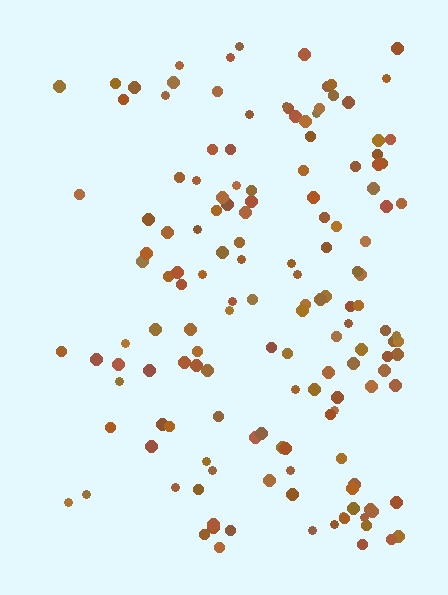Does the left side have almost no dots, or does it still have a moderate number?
Still a moderate number, just noticeably fewer than the right.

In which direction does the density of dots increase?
From left to right, with the right side densest.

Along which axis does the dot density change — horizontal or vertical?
Horizontal.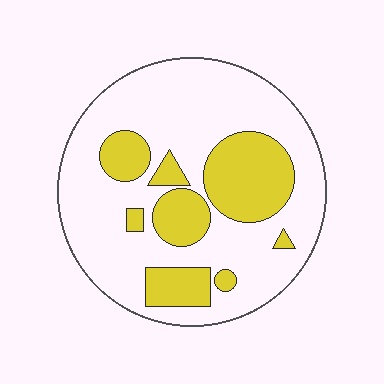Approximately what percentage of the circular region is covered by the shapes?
Approximately 30%.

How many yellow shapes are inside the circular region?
8.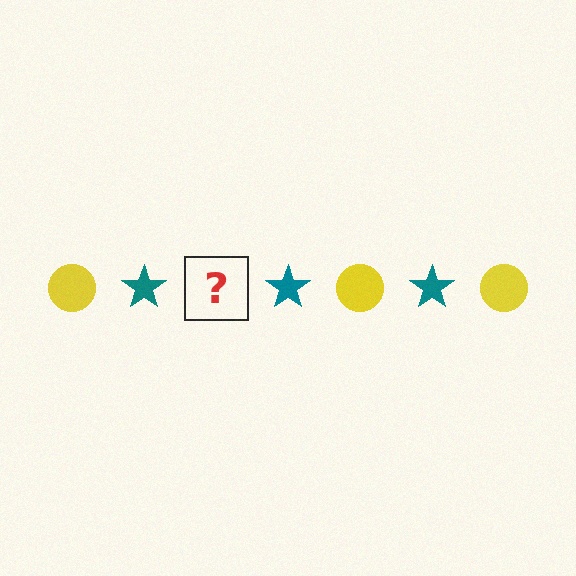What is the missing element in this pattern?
The missing element is a yellow circle.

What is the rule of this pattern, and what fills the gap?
The rule is that the pattern alternates between yellow circle and teal star. The gap should be filled with a yellow circle.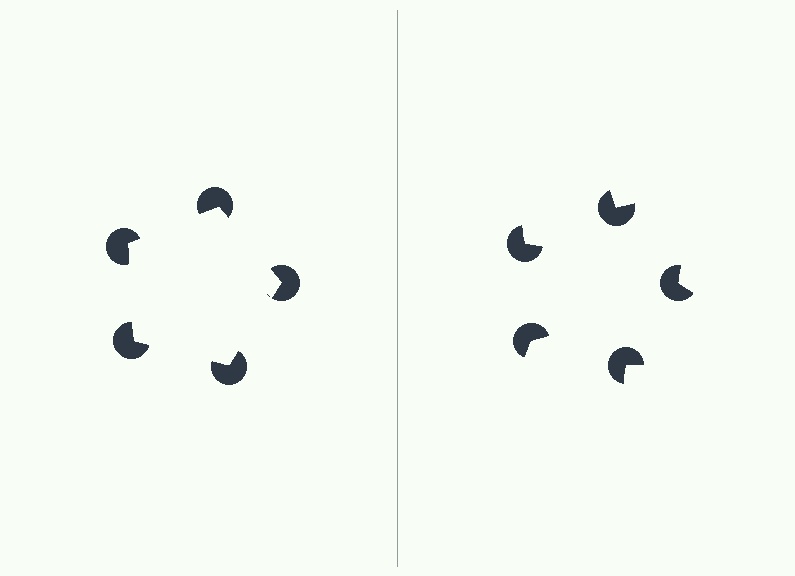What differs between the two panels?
The pac-man discs are positioned identically on both sides; only the wedge orientations differ. On the left they align to a pentagon; on the right they are misaligned.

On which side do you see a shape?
An illusory pentagon appears on the left side. On the right side the wedge cuts are rotated, so no coherent shape forms.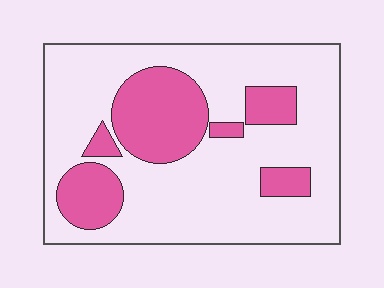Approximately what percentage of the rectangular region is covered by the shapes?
Approximately 25%.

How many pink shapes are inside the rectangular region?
6.